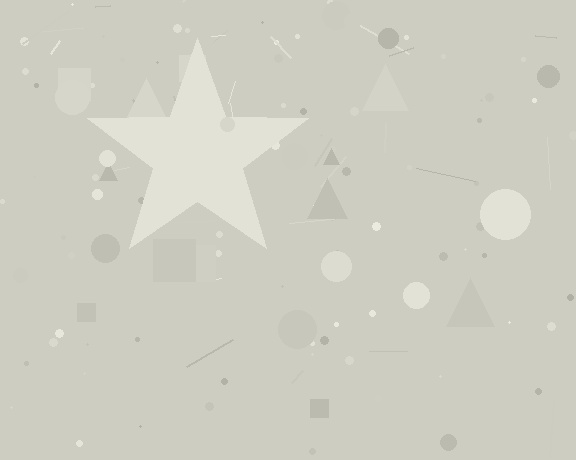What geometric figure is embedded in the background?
A star is embedded in the background.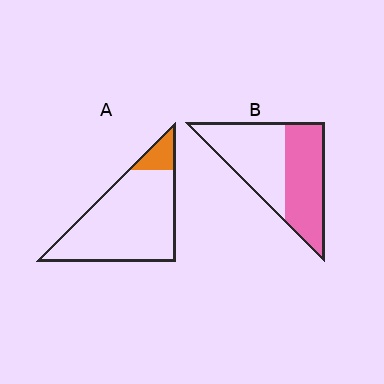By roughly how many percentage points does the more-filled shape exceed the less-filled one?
By roughly 35 percentage points (B over A).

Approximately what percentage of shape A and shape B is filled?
A is approximately 10% and B is approximately 50%.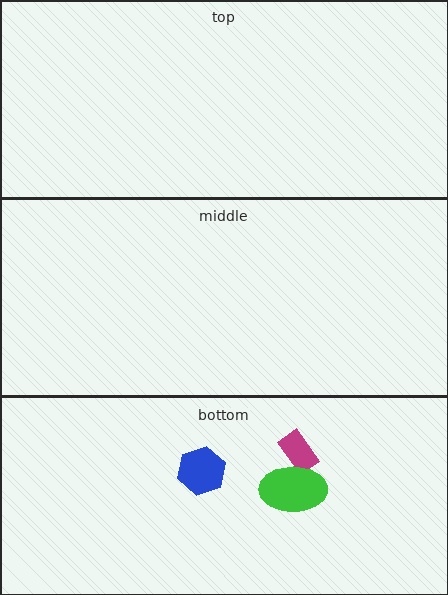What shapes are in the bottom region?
The magenta rectangle, the blue hexagon, the green ellipse.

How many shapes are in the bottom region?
3.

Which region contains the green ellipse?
The bottom region.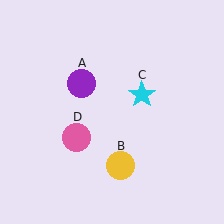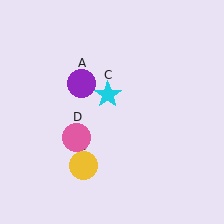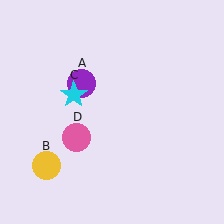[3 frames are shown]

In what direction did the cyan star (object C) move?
The cyan star (object C) moved left.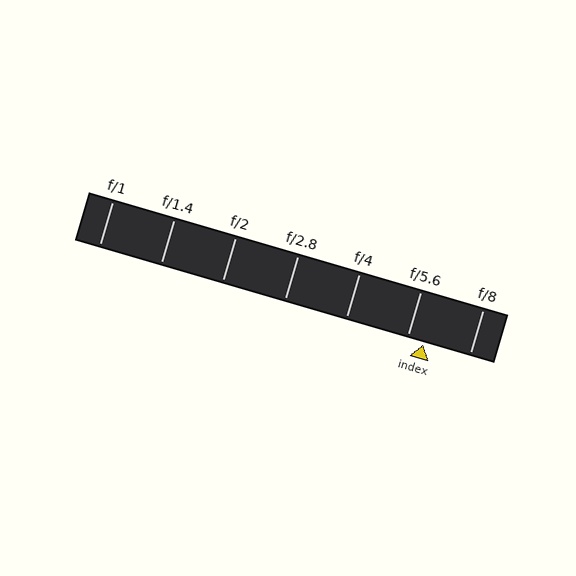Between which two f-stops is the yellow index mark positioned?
The index mark is between f/5.6 and f/8.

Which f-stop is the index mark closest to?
The index mark is closest to f/5.6.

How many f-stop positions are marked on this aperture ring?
There are 7 f-stop positions marked.